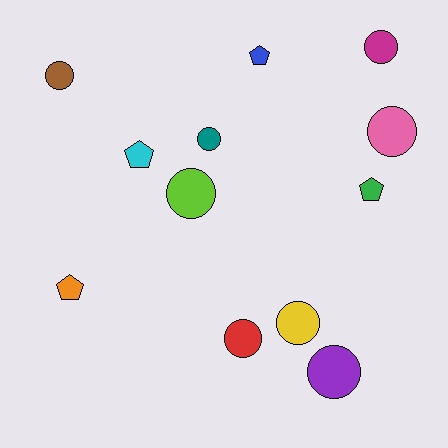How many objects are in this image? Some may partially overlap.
There are 12 objects.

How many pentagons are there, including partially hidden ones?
There are 4 pentagons.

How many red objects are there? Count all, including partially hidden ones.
There is 1 red object.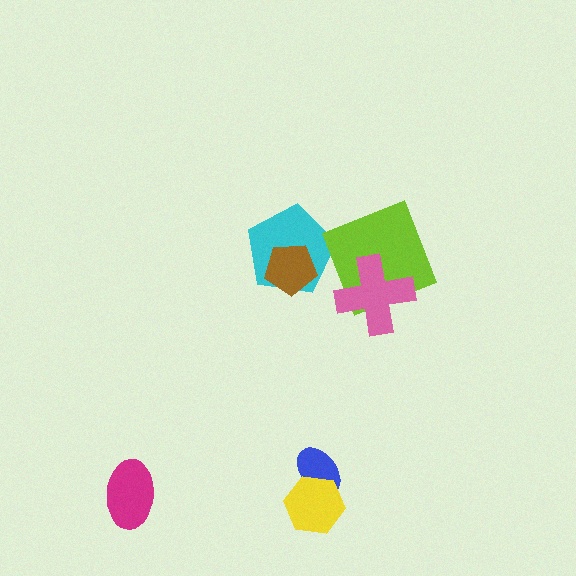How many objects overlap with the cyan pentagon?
1 object overlaps with the cyan pentagon.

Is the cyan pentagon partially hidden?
Yes, it is partially covered by another shape.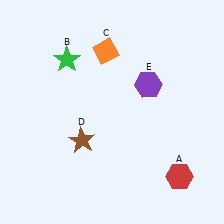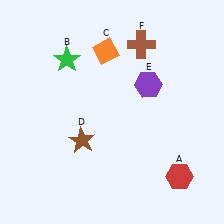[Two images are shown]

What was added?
A brown cross (F) was added in Image 2.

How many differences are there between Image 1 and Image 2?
There is 1 difference between the two images.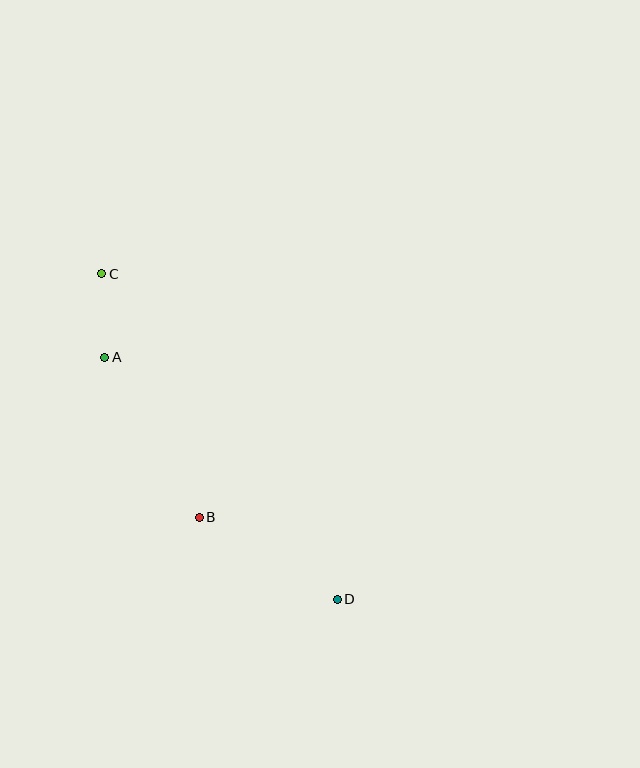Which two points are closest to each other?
Points A and C are closest to each other.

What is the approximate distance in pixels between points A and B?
The distance between A and B is approximately 185 pixels.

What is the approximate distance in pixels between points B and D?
The distance between B and D is approximately 161 pixels.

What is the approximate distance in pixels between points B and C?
The distance between B and C is approximately 262 pixels.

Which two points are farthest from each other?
Points C and D are farthest from each other.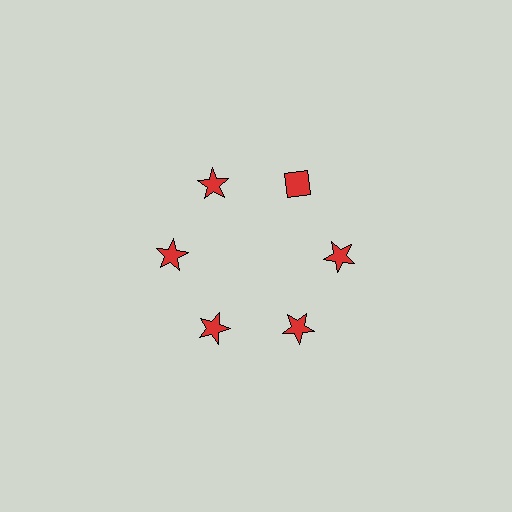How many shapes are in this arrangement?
There are 6 shapes arranged in a ring pattern.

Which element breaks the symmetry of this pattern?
The red diamond at roughly the 1 o'clock position breaks the symmetry. All other shapes are red stars.